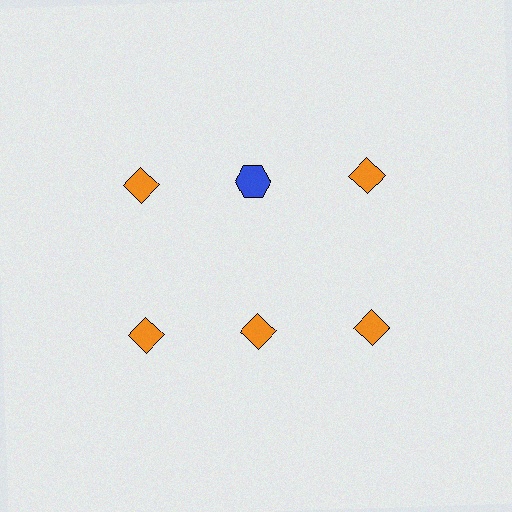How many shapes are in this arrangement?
There are 6 shapes arranged in a grid pattern.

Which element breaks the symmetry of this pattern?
The blue hexagon in the top row, second from left column breaks the symmetry. All other shapes are orange diamonds.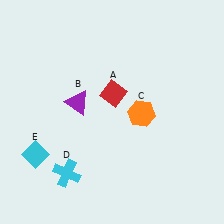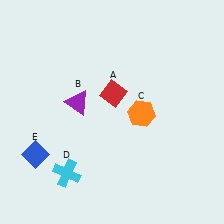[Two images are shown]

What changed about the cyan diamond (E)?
In Image 1, E is cyan. In Image 2, it changed to blue.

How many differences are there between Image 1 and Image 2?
There is 1 difference between the two images.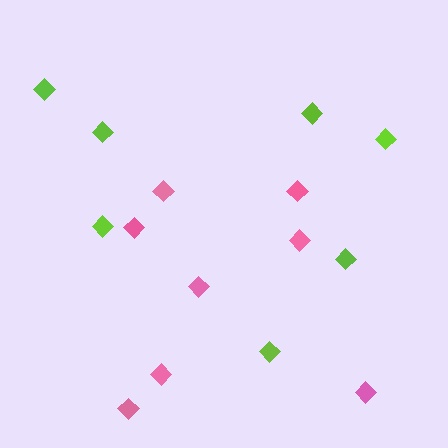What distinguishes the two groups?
There are 2 groups: one group of pink diamonds (8) and one group of lime diamonds (7).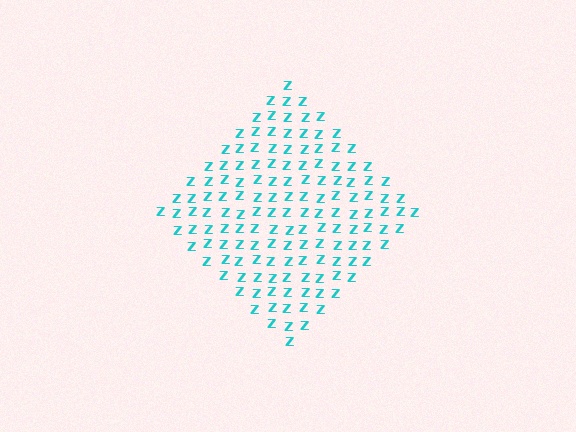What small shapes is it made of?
It is made of small letter Z's.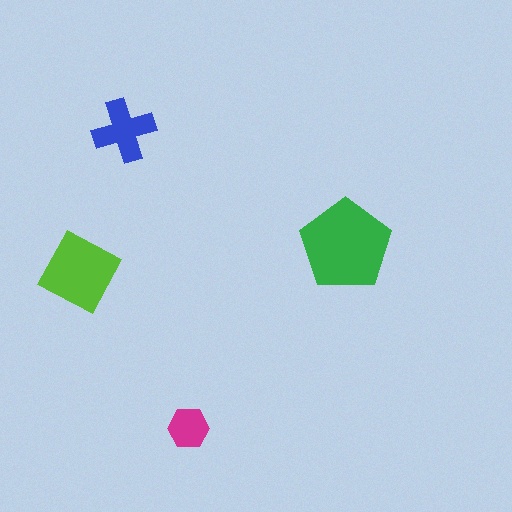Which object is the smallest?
The magenta hexagon.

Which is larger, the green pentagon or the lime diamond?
The green pentagon.